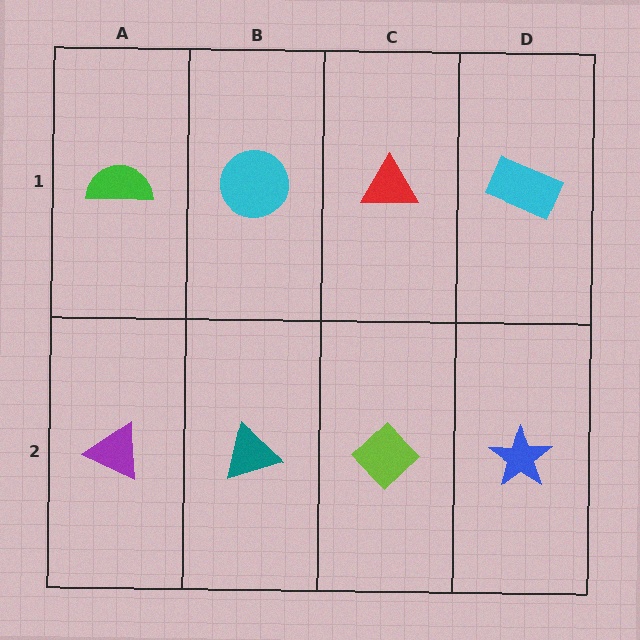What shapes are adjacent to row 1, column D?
A blue star (row 2, column D), a red triangle (row 1, column C).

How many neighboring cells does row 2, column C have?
3.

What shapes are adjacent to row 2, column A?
A green semicircle (row 1, column A), a teal triangle (row 2, column B).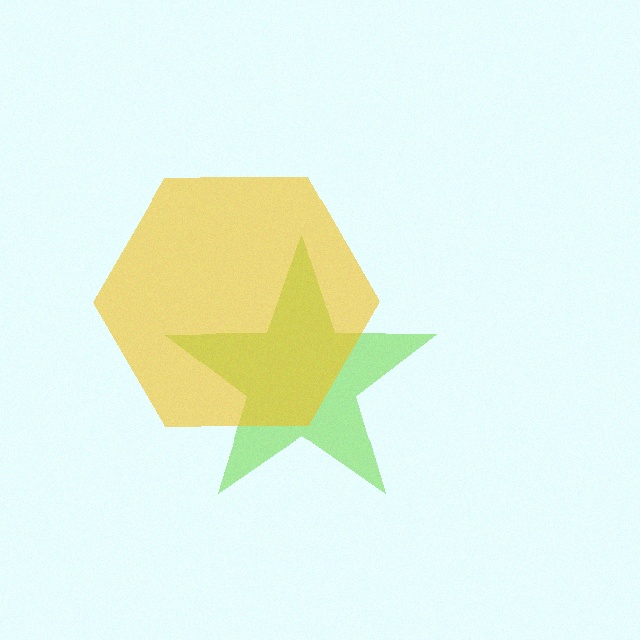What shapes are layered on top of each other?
The layered shapes are: a lime star, a yellow hexagon.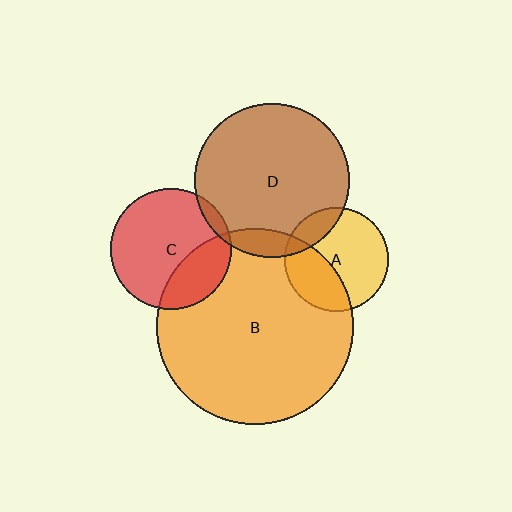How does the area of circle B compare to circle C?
Approximately 2.6 times.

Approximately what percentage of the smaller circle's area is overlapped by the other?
Approximately 30%.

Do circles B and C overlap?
Yes.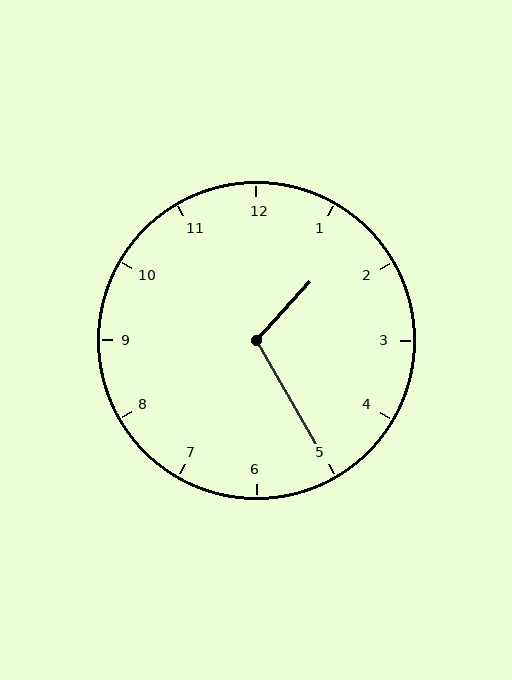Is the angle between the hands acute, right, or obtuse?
It is obtuse.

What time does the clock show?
1:25.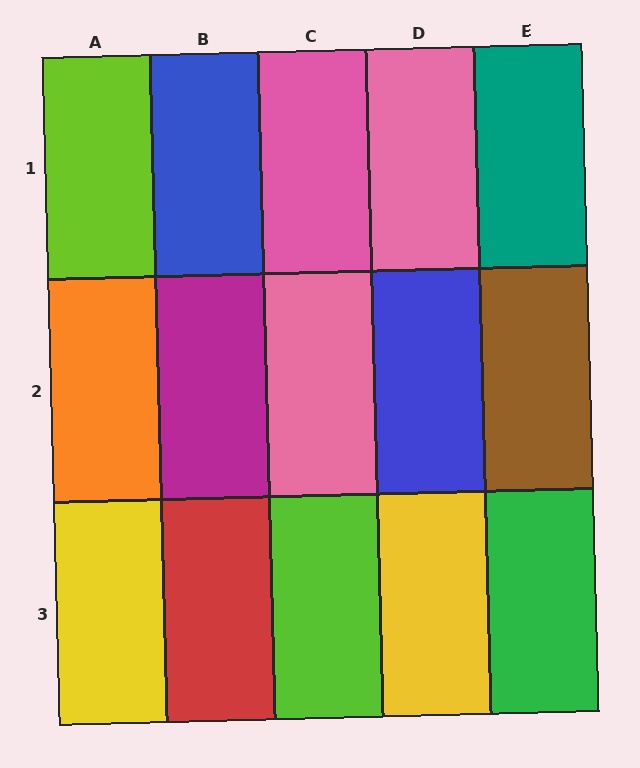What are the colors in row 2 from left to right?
Orange, magenta, pink, blue, brown.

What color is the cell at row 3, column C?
Lime.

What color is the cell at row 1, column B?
Blue.